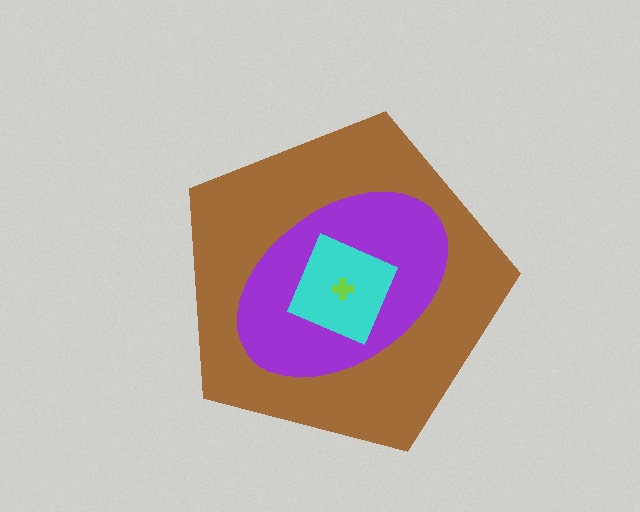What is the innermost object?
The lime cross.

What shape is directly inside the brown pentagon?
The purple ellipse.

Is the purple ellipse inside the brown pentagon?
Yes.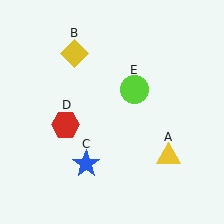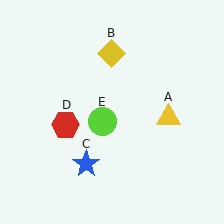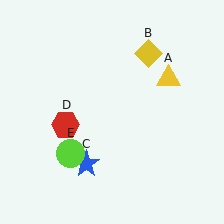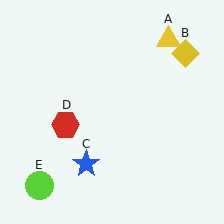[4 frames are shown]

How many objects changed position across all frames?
3 objects changed position: yellow triangle (object A), yellow diamond (object B), lime circle (object E).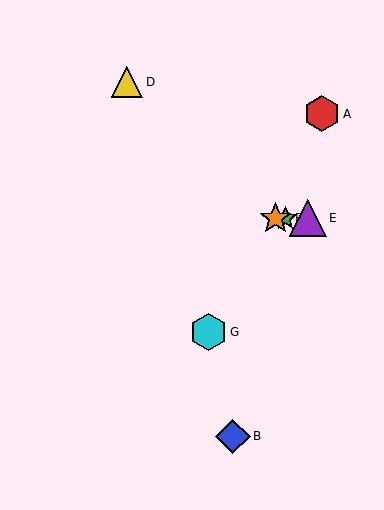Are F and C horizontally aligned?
Yes, both are at y≈218.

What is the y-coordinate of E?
Object E is at y≈218.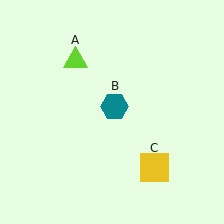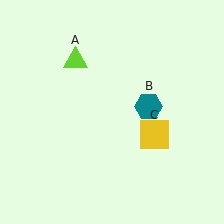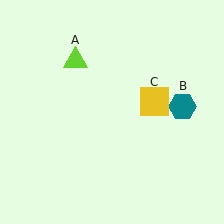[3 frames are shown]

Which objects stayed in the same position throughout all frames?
Lime triangle (object A) remained stationary.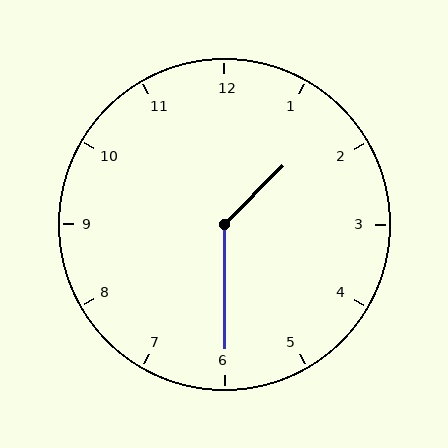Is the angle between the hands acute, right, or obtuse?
It is obtuse.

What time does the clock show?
1:30.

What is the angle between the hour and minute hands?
Approximately 135 degrees.